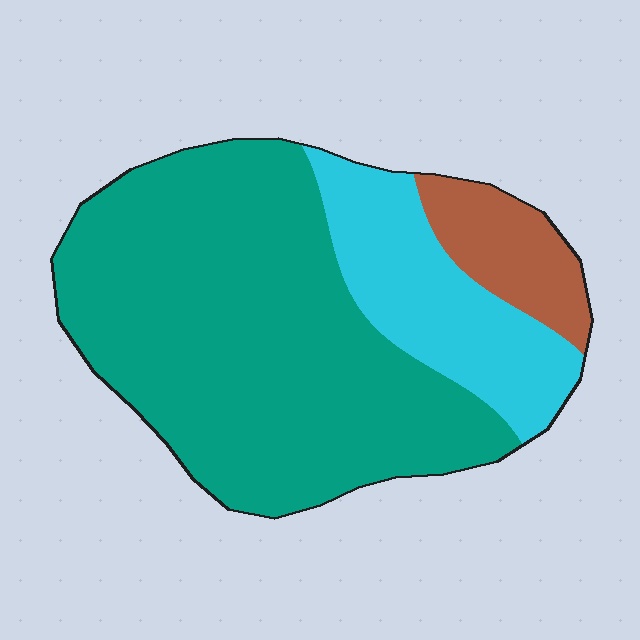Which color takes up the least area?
Brown, at roughly 10%.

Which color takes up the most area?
Teal, at roughly 70%.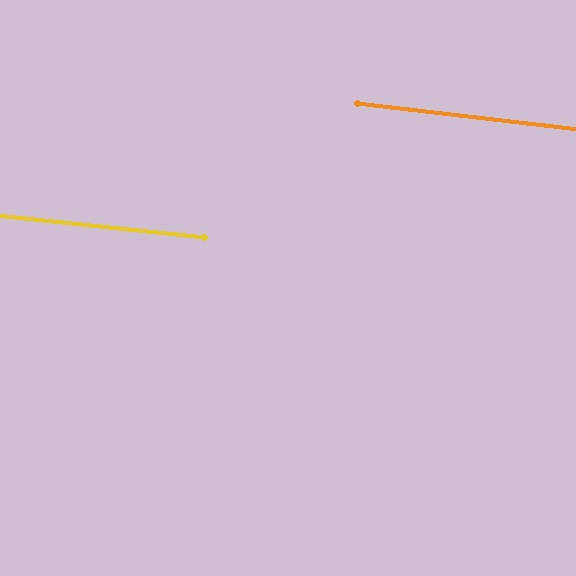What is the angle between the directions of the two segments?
Approximately 1 degree.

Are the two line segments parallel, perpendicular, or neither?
Parallel — their directions differ by only 0.8°.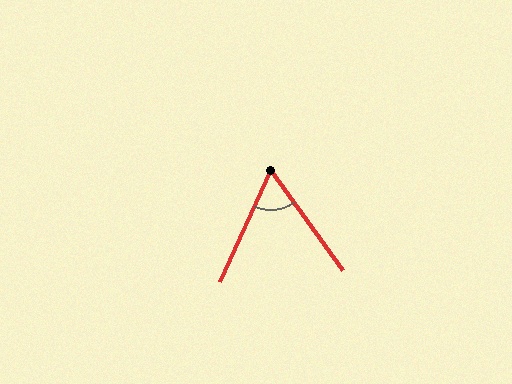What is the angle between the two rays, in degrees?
Approximately 60 degrees.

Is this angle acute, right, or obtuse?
It is acute.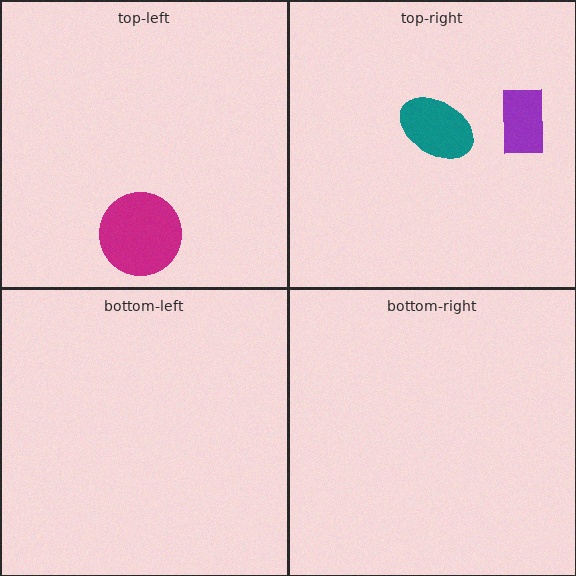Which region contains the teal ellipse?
The top-right region.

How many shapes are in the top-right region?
2.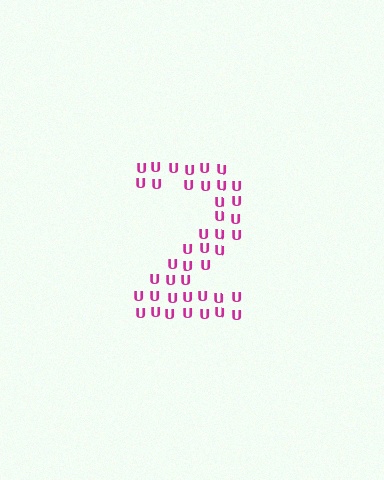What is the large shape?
The large shape is the digit 2.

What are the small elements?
The small elements are letter U's.